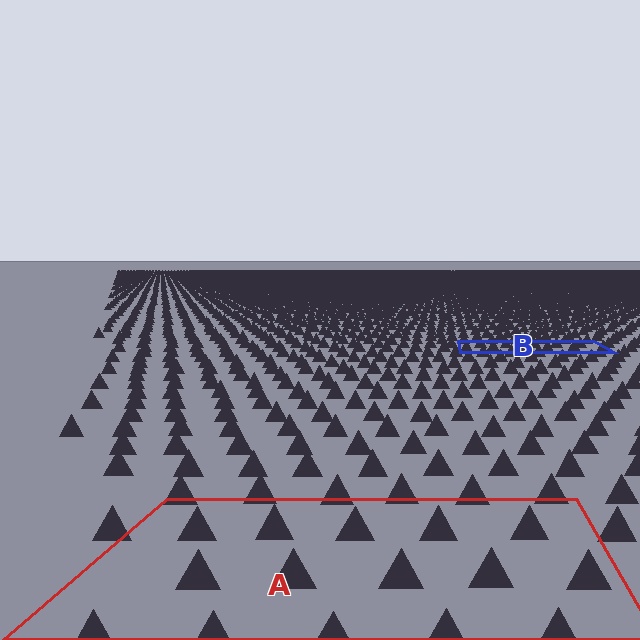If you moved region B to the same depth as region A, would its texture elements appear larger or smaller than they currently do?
They would appear larger. At a closer depth, the same texture elements are projected at a bigger on-screen size.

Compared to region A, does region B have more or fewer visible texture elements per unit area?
Region B has more texture elements per unit area — they are packed more densely because it is farther away.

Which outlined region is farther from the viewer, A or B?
Region B is farther from the viewer — the texture elements inside it appear smaller and more densely packed.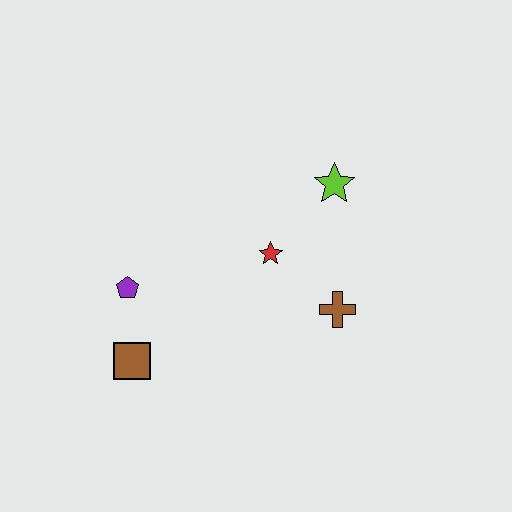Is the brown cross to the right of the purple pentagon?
Yes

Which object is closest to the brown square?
The purple pentagon is closest to the brown square.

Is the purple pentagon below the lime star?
Yes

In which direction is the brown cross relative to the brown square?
The brown cross is to the right of the brown square.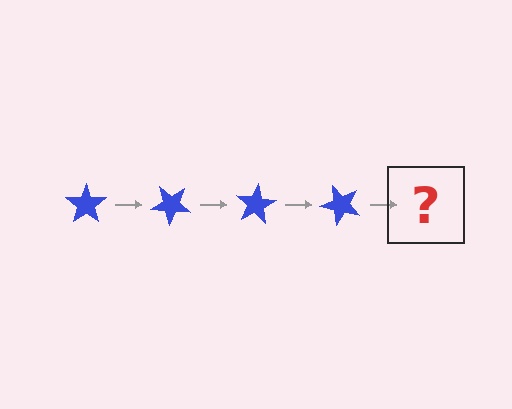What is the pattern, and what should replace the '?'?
The pattern is that the star rotates 40 degrees each step. The '?' should be a blue star rotated 160 degrees.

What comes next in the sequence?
The next element should be a blue star rotated 160 degrees.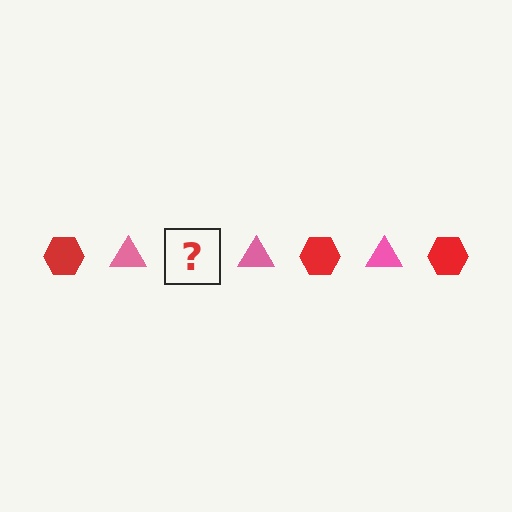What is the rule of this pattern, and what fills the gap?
The rule is that the pattern alternates between red hexagon and pink triangle. The gap should be filled with a red hexagon.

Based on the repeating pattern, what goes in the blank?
The blank should be a red hexagon.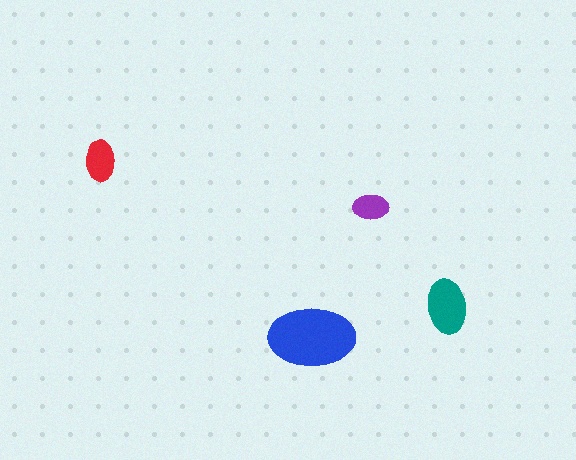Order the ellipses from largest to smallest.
the blue one, the teal one, the red one, the purple one.